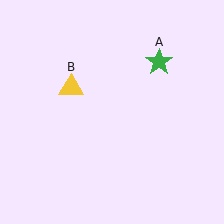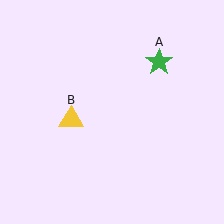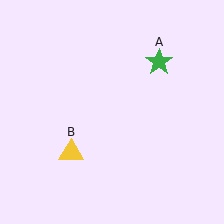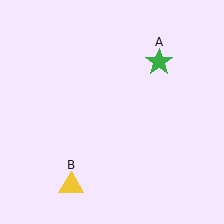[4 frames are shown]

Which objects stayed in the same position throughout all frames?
Green star (object A) remained stationary.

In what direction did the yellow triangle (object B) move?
The yellow triangle (object B) moved down.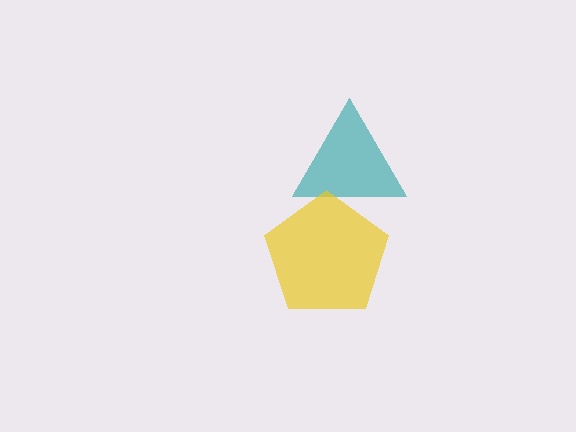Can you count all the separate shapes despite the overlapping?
Yes, there are 2 separate shapes.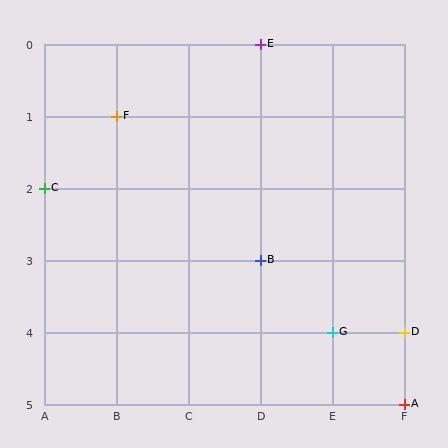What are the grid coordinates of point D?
Point D is at grid coordinates (F, 4).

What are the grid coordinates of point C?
Point C is at grid coordinates (A, 2).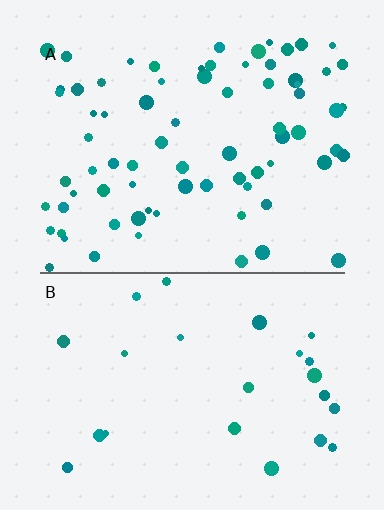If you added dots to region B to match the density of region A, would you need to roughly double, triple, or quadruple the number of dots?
Approximately triple.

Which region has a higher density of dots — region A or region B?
A (the top).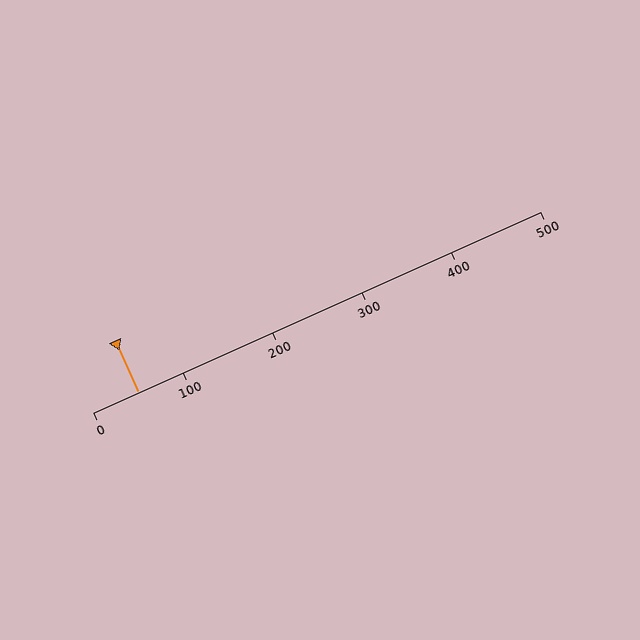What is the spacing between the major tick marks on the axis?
The major ticks are spaced 100 apart.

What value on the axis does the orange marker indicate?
The marker indicates approximately 50.